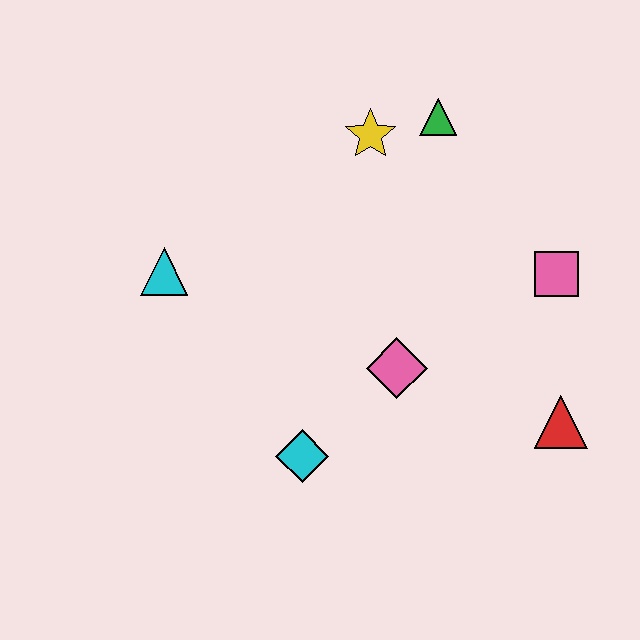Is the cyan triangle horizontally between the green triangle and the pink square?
No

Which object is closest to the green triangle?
The yellow star is closest to the green triangle.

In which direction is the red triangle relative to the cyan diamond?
The red triangle is to the right of the cyan diamond.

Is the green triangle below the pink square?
No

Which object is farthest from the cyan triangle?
The red triangle is farthest from the cyan triangle.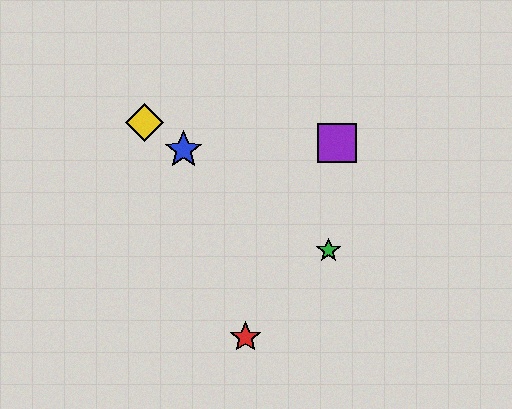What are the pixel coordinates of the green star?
The green star is at (328, 250).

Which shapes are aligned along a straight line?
The blue star, the green star, the yellow diamond are aligned along a straight line.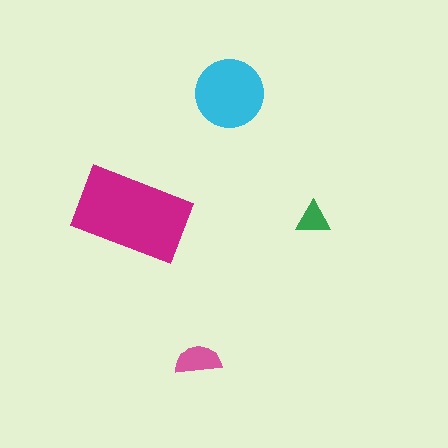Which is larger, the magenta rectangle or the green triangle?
The magenta rectangle.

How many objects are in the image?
There are 4 objects in the image.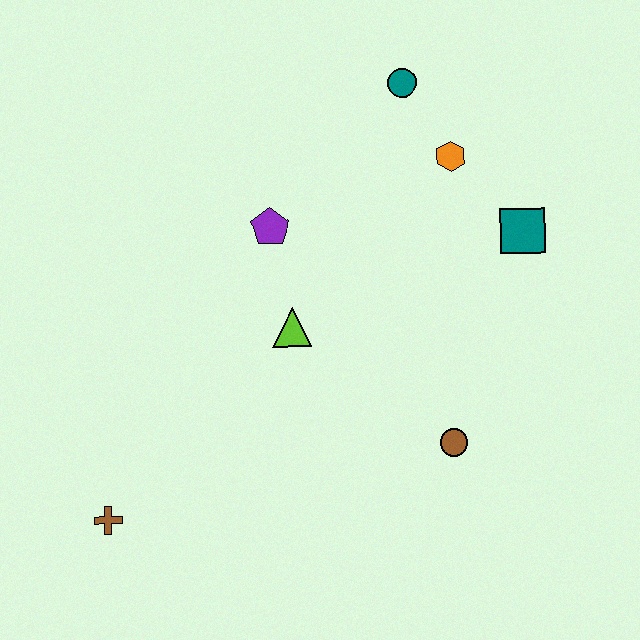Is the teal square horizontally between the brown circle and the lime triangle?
No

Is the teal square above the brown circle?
Yes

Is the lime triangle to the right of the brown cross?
Yes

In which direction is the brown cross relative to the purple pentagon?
The brown cross is below the purple pentagon.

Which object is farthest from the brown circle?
The teal circle is farthest from the brown circle.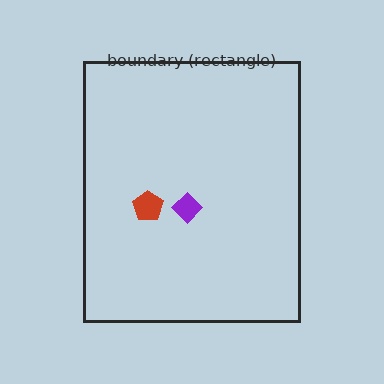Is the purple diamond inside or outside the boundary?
Inside.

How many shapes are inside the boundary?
2 inside, 0 outside.